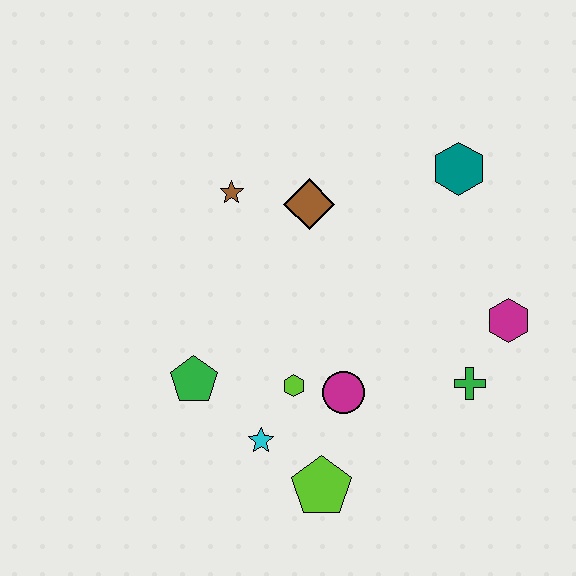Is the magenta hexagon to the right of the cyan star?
Yes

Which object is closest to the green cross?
The magenta hexagon is closest to the green cross.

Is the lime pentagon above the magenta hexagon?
No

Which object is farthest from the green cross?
The brown star is farthest from the green cross.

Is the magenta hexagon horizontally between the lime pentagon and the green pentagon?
No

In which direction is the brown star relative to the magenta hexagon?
The brown star is to the left of the magenta hexagon.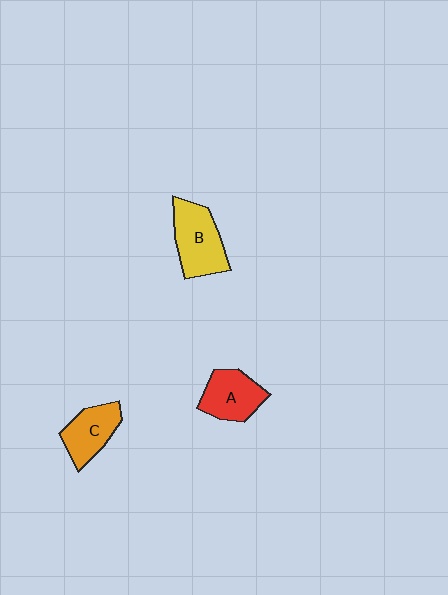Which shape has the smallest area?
Shape C (orange).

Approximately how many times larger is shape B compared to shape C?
Approximately 1.3 times.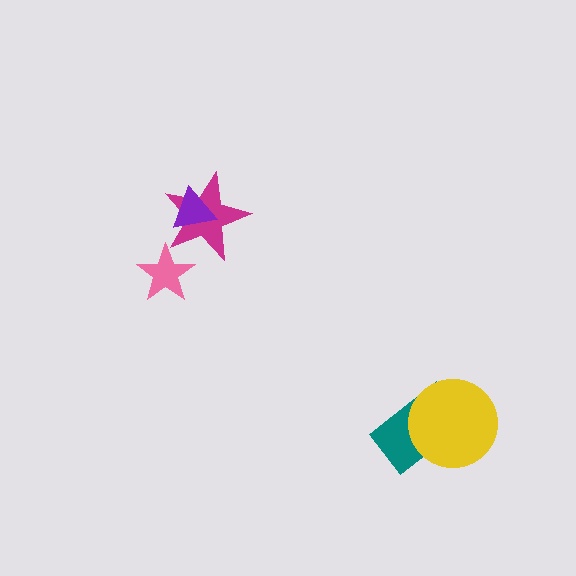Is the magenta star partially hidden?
Yes, it is partially covered by another shape.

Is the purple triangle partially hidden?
No, no other shape covers it.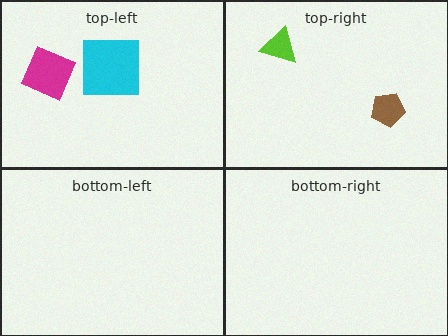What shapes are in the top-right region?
The brown pentagon, the lime triangle.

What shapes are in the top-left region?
The cyan square, the magenta diamond.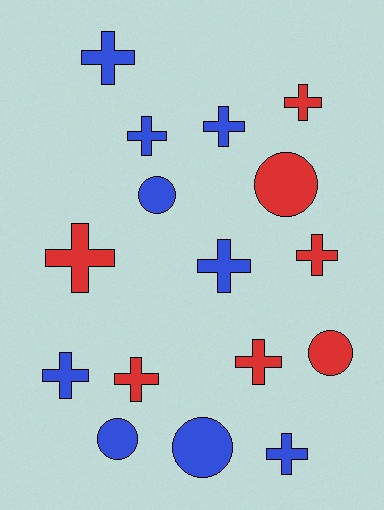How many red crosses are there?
There are 5 red crosses.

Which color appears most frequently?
Blue, with 9 objects.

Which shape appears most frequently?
Cross, with 11 objects.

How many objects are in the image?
There are 16 objects.